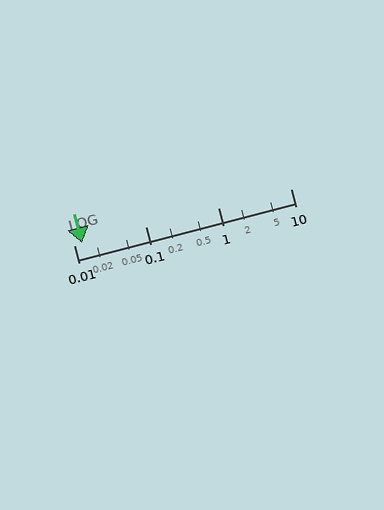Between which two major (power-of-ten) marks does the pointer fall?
The pointer is between 0.01 and 0.1.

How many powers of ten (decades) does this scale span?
The scale spans 3 decades, from 0.01 to 10.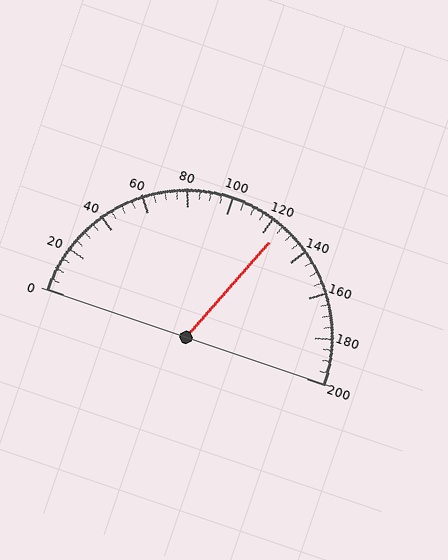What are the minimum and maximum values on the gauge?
The gauge ranges from 0 to 200.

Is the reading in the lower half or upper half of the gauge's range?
The reading is in the upper half of the range (0 to 200).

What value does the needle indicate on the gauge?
The needle indicates approximately 125.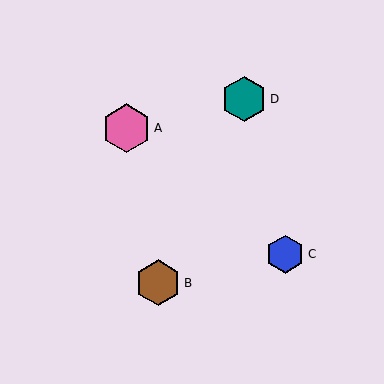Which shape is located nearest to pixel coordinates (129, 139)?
The pink hexagon (labeled A) at (127, 128) is nearest to that location.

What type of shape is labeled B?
Shape B is a brown hexagon.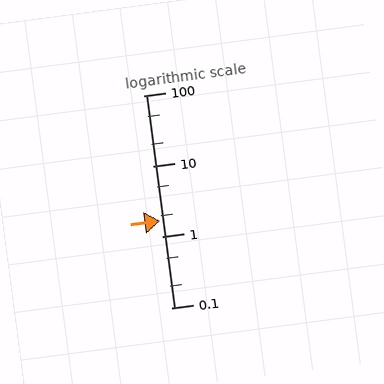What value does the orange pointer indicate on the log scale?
The pointer indicates approximately 1.7.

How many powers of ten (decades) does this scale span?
The scale spans 3 decades, from 0.1 to 100.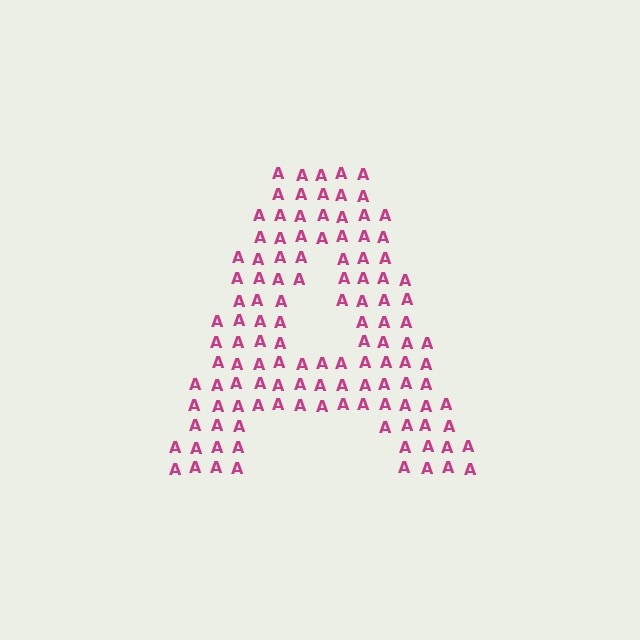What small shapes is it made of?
It is made of small letter A's.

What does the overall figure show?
The overall figure shows the letter A.